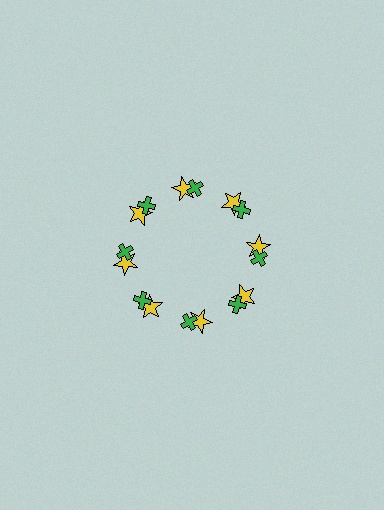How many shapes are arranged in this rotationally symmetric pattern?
There are 16 shapes, arranged in 8 groups of 2.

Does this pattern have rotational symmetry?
Yes, this pattern has 8-fold rotational symmetry. It looks the same after rotating 45 degrees around the center.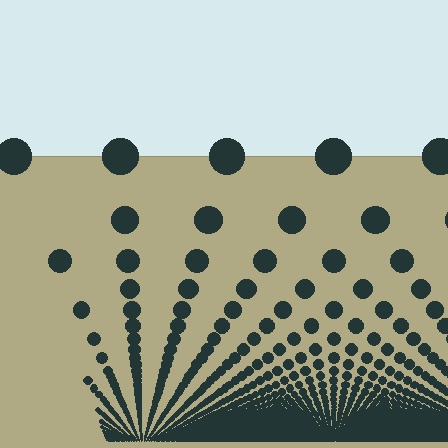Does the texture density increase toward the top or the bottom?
Density increases toward the bottom.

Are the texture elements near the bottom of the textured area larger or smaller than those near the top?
Smaller. The gradient is inverted — elements near the bottom are smaller and denser.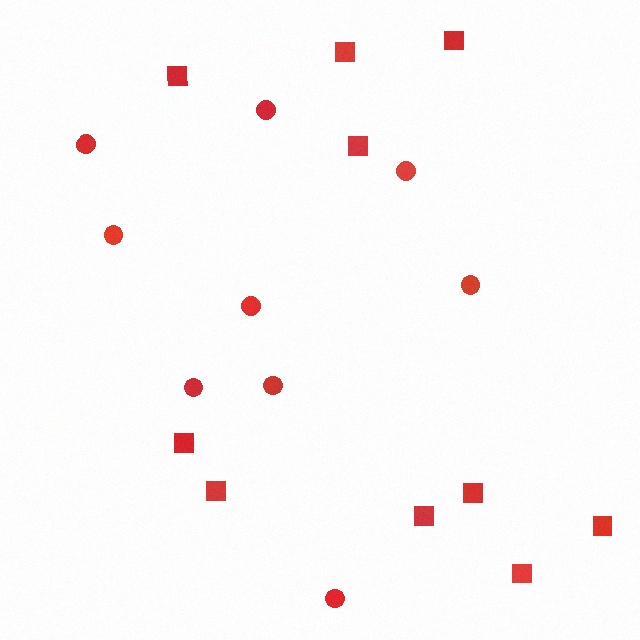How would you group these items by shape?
There are 2 groups: one group of circles (9) and one group of squares (10).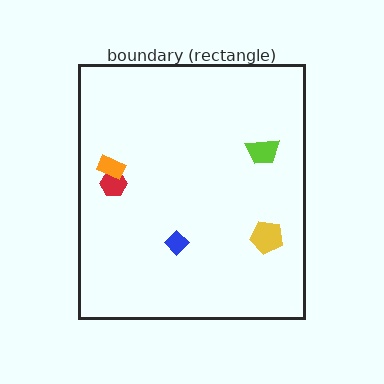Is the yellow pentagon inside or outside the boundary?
Inside.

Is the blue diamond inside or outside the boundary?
Inside.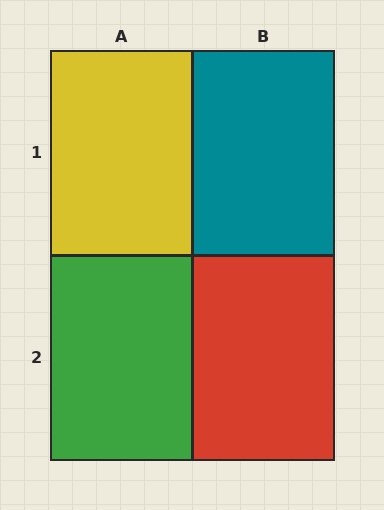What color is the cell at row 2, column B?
Red.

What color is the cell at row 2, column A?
Green.